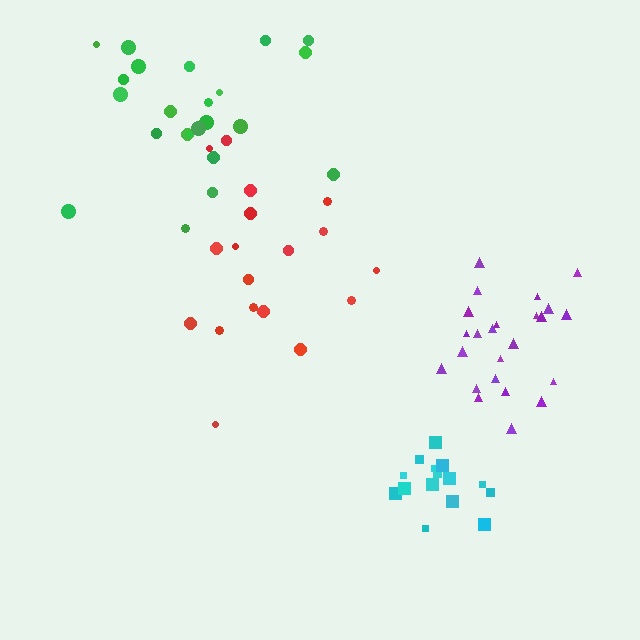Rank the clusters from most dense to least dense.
purple, cyan, green, red.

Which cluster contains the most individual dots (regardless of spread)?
Purple (24).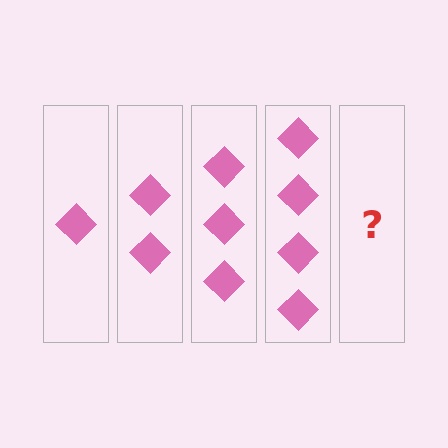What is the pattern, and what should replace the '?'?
The pattern is that each step adds one more diamond. The '?' should be 5 diamonds.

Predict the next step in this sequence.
The next step is 5 diamonds.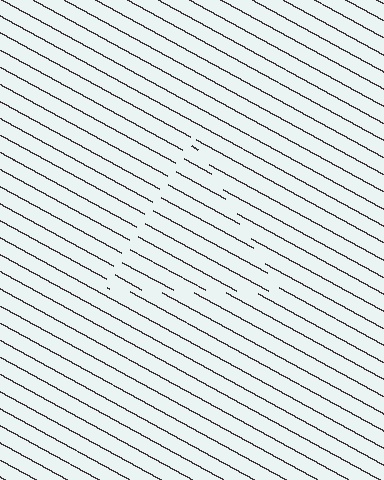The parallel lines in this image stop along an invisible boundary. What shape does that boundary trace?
An illusory triangle. The interior of the shape contains the same grating, shifted by half a period — the contour is defined by the phase discontinuity where line-ends from the inner and outer gratings abut.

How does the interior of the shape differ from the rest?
The interior of the shape contains the same grating, shifted by half a period — the contour is defined by the phase discontinuity where line-ends from the inner and outer gratings abut.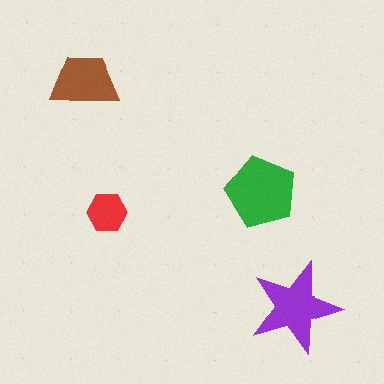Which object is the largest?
The green pentagon.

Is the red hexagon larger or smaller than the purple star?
Smaller.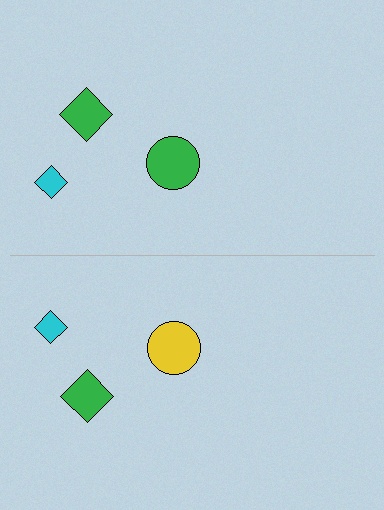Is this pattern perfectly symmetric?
No, the pattern is not perfectly symmetric. The yellow circle on the bottom side breaks the symmetry — its mirror counterpart is green.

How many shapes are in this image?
There are 6 shapes in this image.